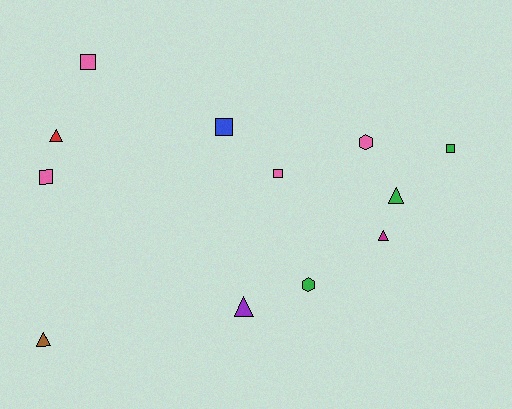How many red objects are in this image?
There is 1 red object.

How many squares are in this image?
There are 5 squares.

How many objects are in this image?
There are 12 objects.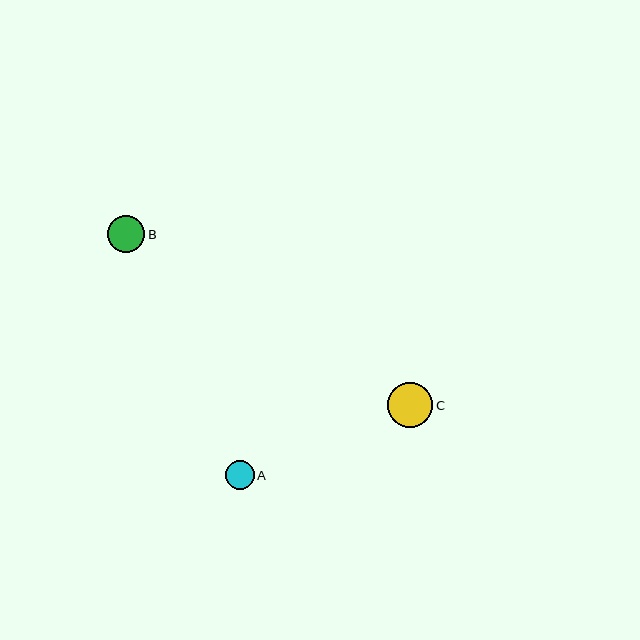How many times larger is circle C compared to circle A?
Circle C is approximately 1.6 times the size of circle A.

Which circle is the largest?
Circle C is the largest with a size of approximately 46 pixels.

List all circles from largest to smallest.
From largest to smallest: C, B, A.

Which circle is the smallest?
Circle A is the smallest with a size of approximately 29 pixels.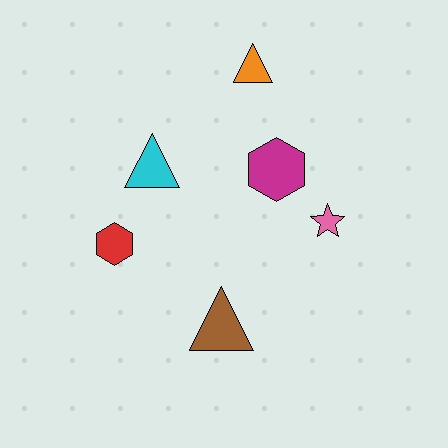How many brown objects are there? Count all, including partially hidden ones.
There is 1 brown object.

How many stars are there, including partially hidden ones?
There is 1 star.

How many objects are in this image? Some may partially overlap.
There are 6 objects.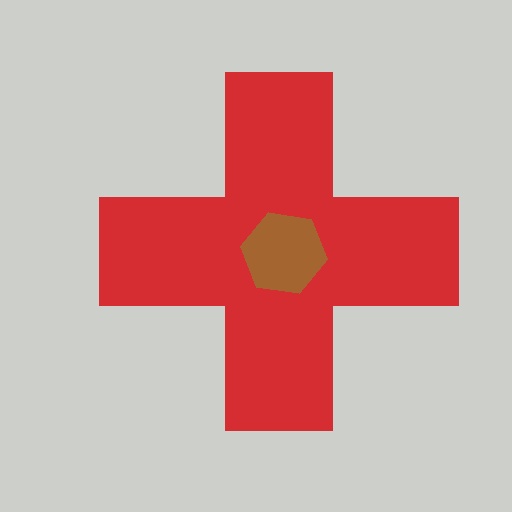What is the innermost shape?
The brown hexagon.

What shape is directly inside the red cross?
The brown hexagon.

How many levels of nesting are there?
2.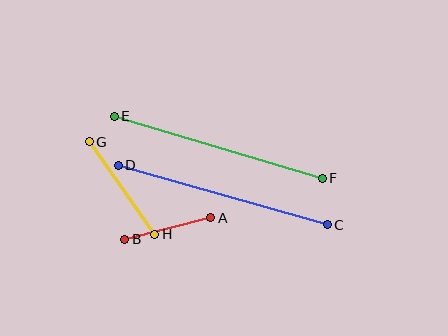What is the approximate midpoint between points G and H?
The midpoint is at approximately (122, 188) pixels.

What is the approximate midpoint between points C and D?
The midpoint is at approximately (223, 195) pixels.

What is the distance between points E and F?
The distance is approximately 217 pixels.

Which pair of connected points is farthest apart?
Points C and D are farthest apart.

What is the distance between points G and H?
The distance is approximately 113 pixels.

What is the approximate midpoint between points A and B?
The midpoint is at approximately (168, 229) pixels.